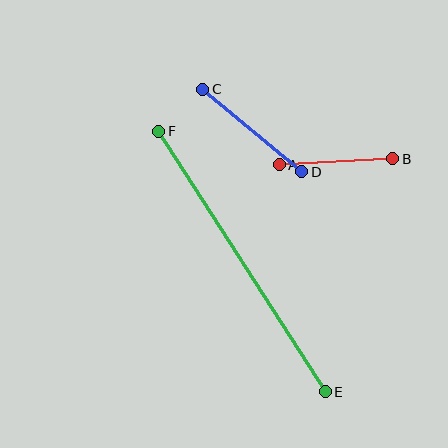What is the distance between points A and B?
The distance is approximately 114 pixels.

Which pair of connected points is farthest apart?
Points E and F are farthest apart.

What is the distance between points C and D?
The distance is approximately 129 pixels.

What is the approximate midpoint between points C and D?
The midpoint is at approximately (252, 130) pixels.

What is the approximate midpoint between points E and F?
The midpoint is at approximately (242, 262) pixels.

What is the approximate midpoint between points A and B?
The midpoint is at approximately (336, 162) pixels.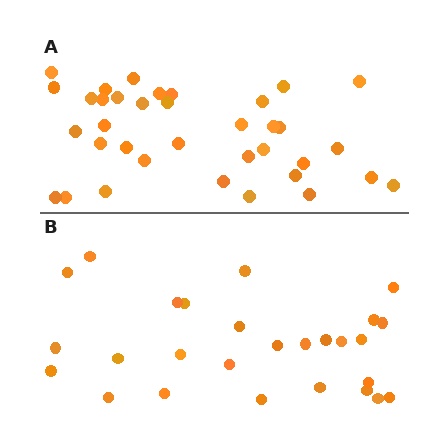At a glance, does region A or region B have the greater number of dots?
Region A (the top region) has more dots.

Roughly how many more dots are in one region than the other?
Region A has roughly 8 or so more dots than region B.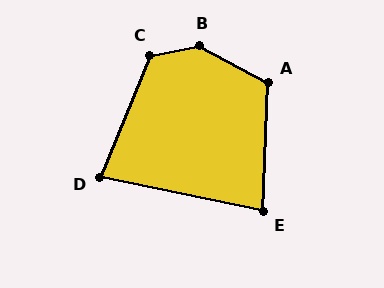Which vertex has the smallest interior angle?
D, at approximately 79 degrees.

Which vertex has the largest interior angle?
B, at approximately 141 degrees.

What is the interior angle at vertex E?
Approximately 81 degrees (acute).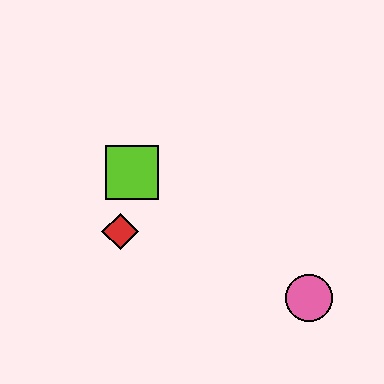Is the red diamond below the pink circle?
No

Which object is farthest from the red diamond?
The pink circle is farthest from the red diamond.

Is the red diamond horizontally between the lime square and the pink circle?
No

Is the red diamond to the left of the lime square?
Yes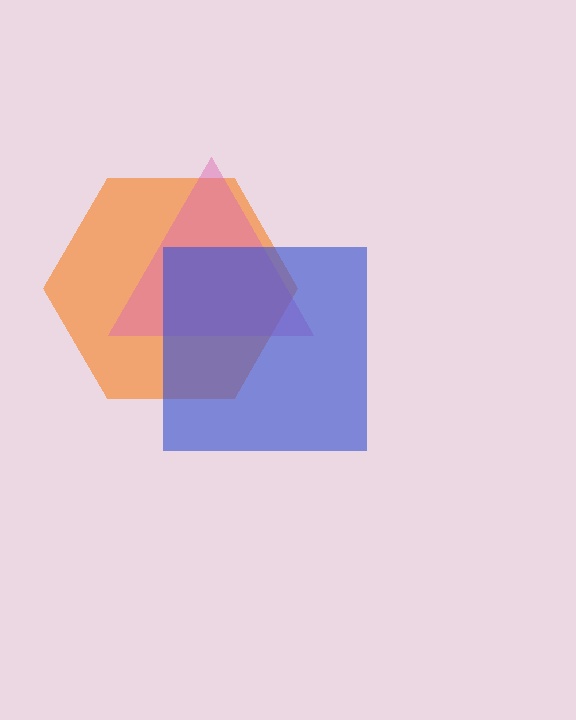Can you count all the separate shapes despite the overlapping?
Yes, there are 3 separate shapes.